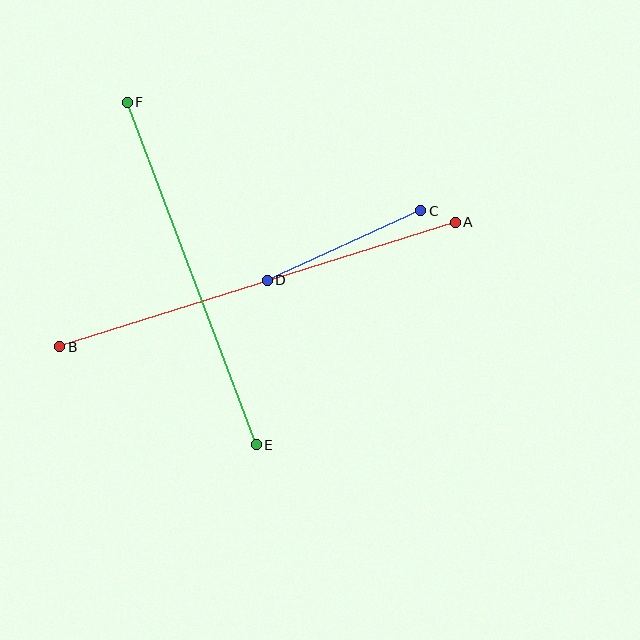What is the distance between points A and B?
The distance is approximately 415 pixels.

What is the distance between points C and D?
The distance is approximately 169 pixels.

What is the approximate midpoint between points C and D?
The midpoint is at approximately (344, 246) pixels.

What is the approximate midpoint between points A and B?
The midpoint is at approximately (258, 284) pixels.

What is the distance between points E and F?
The distance is approximately 366 pixels.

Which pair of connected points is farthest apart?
Points A and B are farthest apart.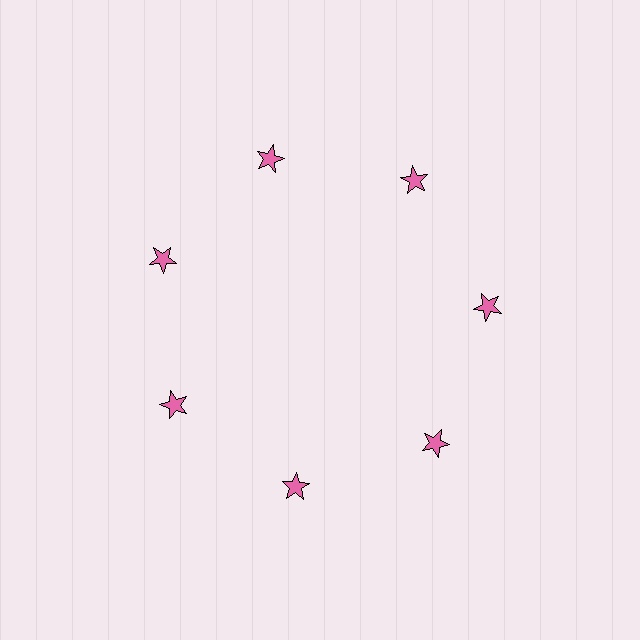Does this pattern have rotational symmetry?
Yes, this pattern has 7-fold rotational symmetry. It looks the same after rotating 51 degrees around the center.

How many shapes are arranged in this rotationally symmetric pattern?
There are 7 shapes, arranged in 7 groups of 1.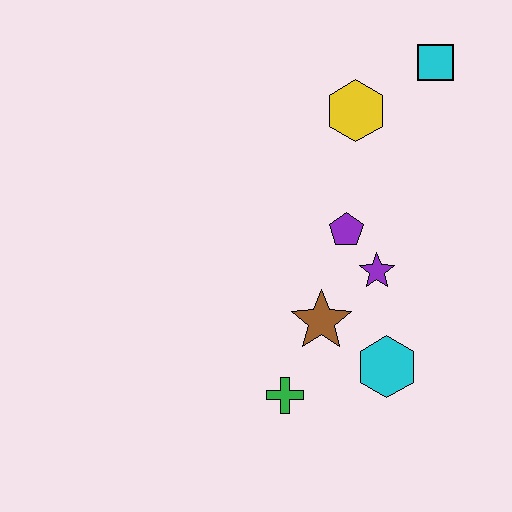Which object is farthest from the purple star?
The cyan square is farthest from the purple star.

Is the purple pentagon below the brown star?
No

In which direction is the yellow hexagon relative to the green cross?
The yellow hexagon is above the green cross.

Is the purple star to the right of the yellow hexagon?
Yes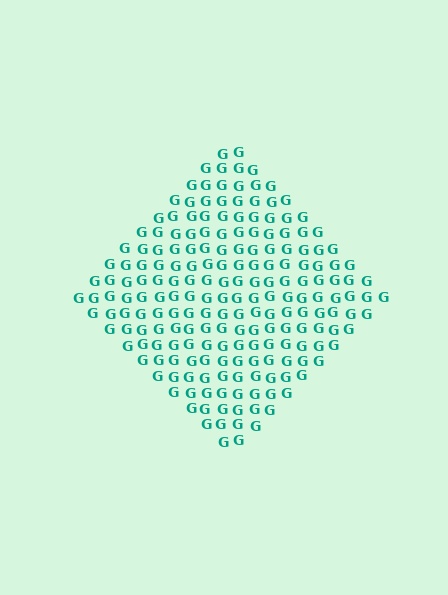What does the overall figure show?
The overall figure shows a diamond.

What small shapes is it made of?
It is made of small letter G's.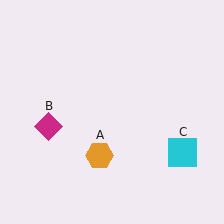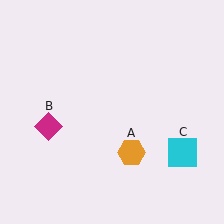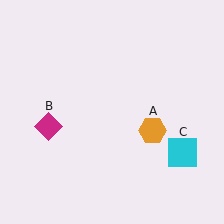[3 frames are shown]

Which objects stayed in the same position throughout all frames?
Magenta diamond (object B) and cyan square (object C) remained stationary.